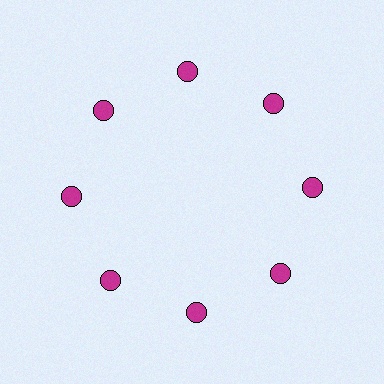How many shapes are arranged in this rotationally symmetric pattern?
There are 8 shapes, arranged in 8 groups of 1.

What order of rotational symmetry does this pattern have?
This pattern has 8-fold rotational symmetry.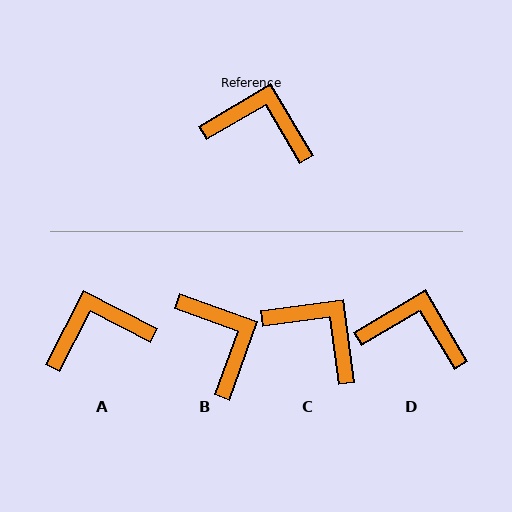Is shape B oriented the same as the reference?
No, it is off by about 51 degrees.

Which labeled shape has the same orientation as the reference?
D.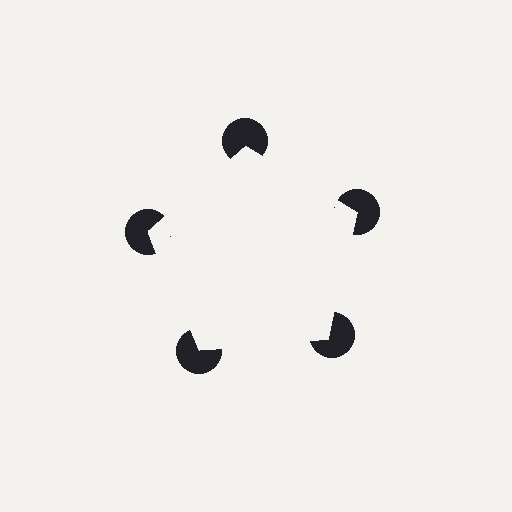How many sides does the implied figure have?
5 sides.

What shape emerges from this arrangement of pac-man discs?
An illusory pentagon — its edges are inferred from the aligned wedge cuts in the pac-man discs, not physically drawn.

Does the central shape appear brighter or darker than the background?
It typically appears slightly brighter than the background, even though no actual brightness change is drawn.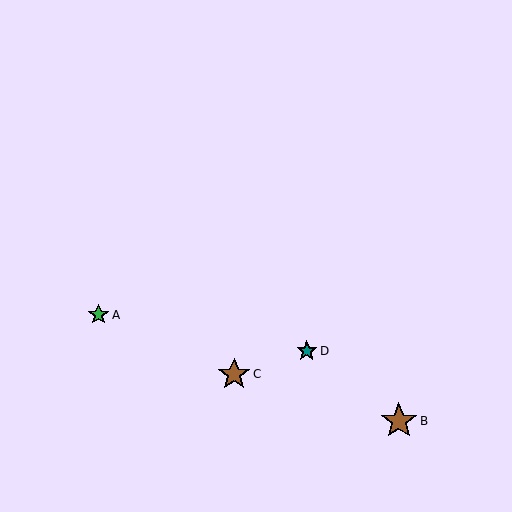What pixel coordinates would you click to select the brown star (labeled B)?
Click at (399, 421) to select the brown star B.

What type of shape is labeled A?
Shape A is a green star.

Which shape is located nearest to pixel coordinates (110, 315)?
The green star (labeled A) at (98, 315) is nearest to that location.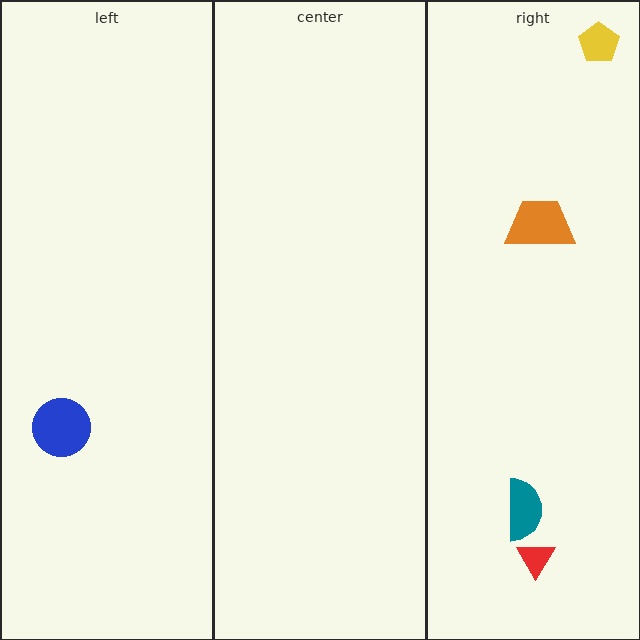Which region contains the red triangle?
The right region.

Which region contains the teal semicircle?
The right region.